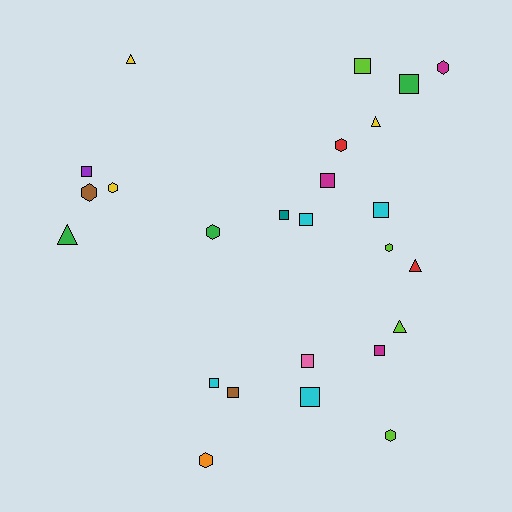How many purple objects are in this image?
There is 1 purple object.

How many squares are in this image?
There are 12 squares.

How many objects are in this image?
There are 25 objects.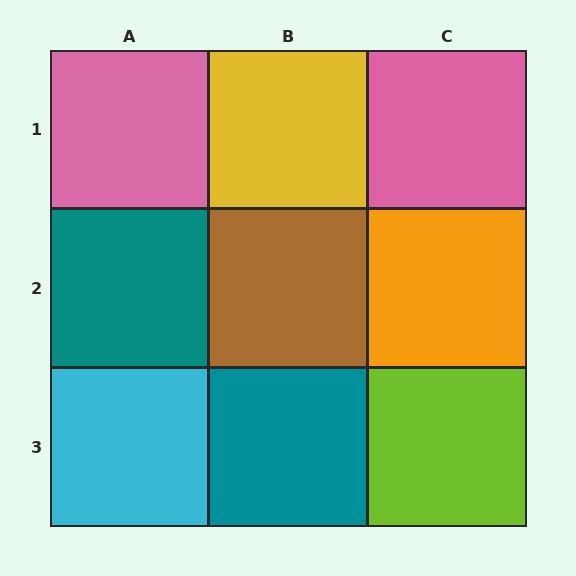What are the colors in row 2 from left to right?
Teal, brown, orange.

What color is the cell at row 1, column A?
Pink.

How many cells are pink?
2 cells are pink.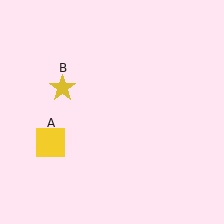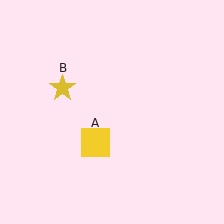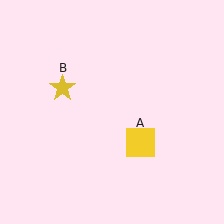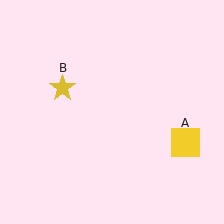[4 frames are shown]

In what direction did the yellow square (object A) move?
The yellow square (object A) moved right.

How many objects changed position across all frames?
1 object changed position: yellow square (object A).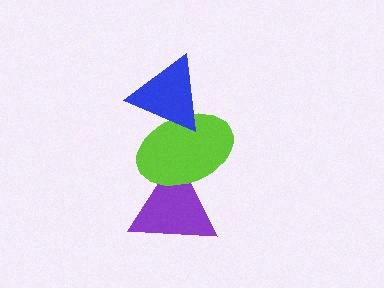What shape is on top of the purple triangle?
The lime ellipse is on top of the purple triangle.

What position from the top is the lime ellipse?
The lime ellipse is 2nd from the top.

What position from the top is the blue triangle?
The blue triangle is 1st from the top.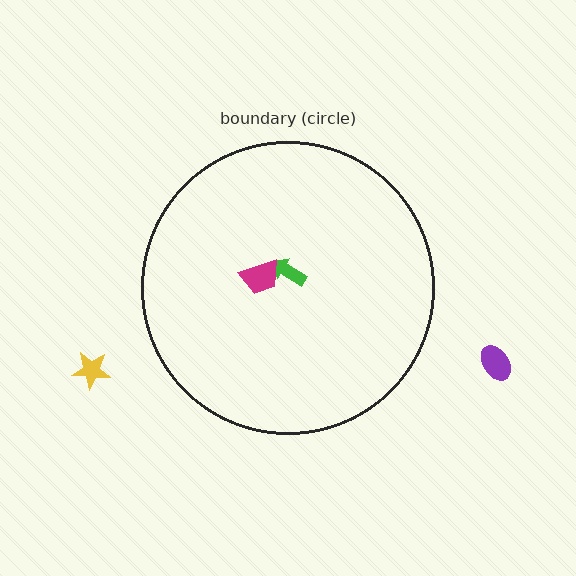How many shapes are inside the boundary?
2 inside, 2 outside.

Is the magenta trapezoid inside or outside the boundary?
Inside.